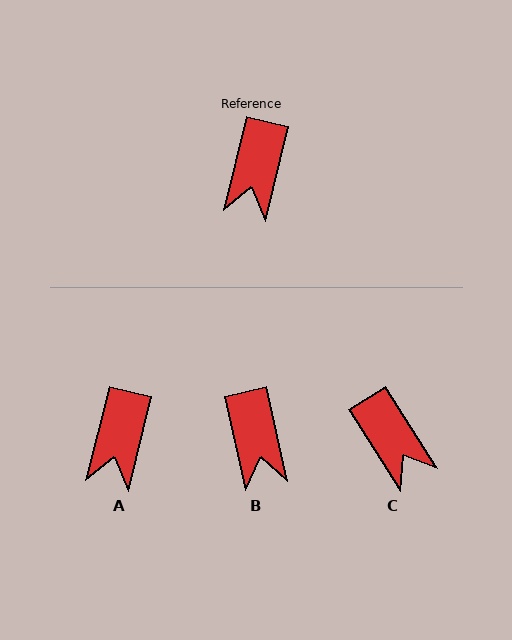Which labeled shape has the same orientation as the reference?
A.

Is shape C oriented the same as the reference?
No, it is off by about 46 degrees.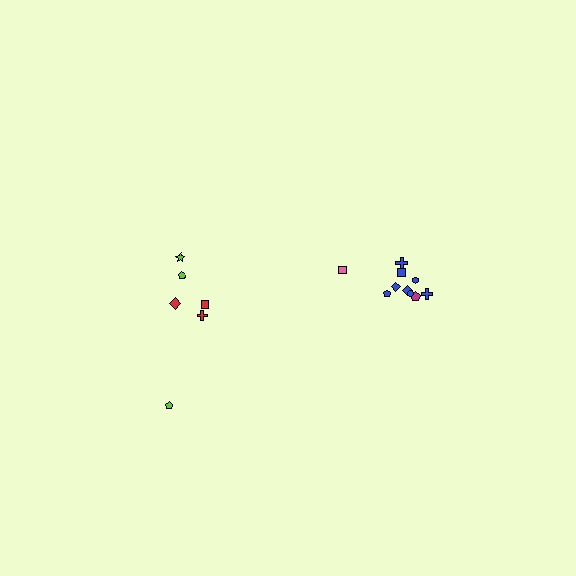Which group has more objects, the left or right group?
The right group.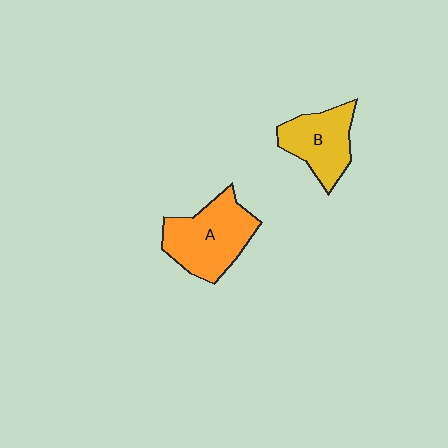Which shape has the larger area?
Shape A (orange).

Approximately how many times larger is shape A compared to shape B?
Approximately 1.3 times.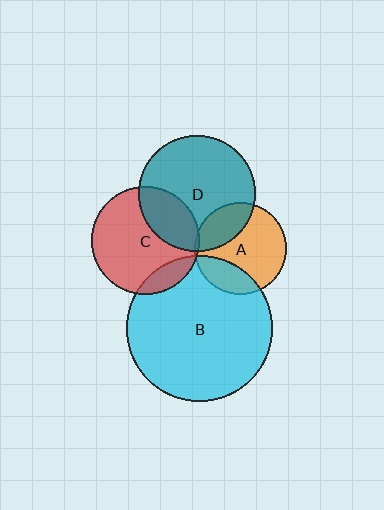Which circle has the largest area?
Circle B (cyan).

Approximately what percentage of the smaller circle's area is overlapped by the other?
Approximately 25%.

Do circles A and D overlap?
Yes.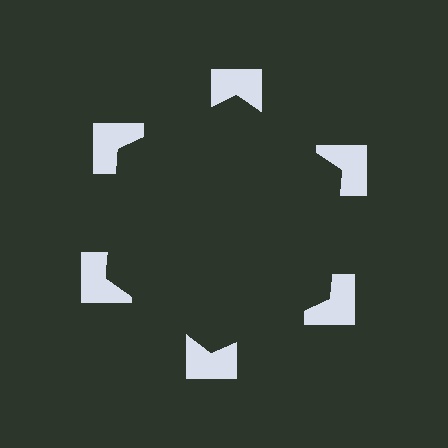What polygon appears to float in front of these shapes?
An illusory hexagon — its edges are inferred from the aligned wedge cuts in the notched squares, not physically drawn.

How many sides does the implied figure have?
6 sides.